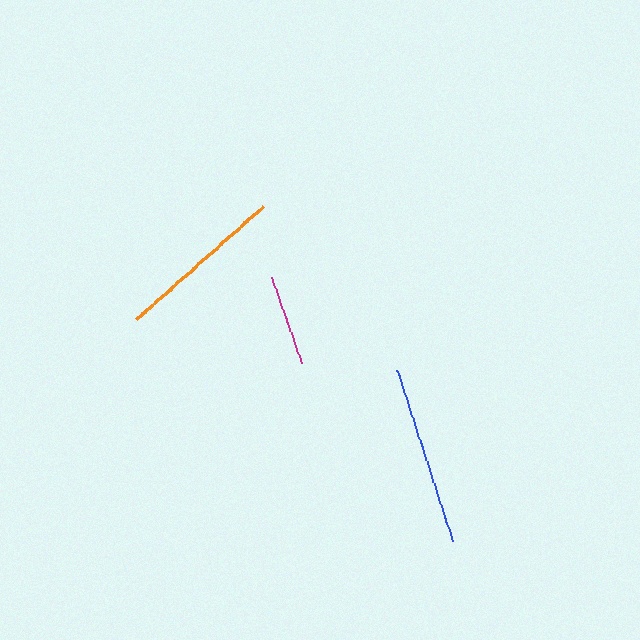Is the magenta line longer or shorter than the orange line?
The orange line is longer than the magenta line.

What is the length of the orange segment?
The orange segment is approximately 170 pixels long.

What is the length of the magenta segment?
The magenta segment is approximately 91 pixels long.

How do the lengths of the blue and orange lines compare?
The blue and orange lines are approximately the same length.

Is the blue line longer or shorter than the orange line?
The blue line is longer than the orange line.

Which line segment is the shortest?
The magenta line is the shortest at approximately 91 pixels.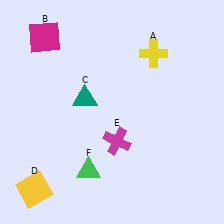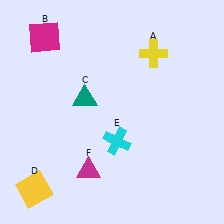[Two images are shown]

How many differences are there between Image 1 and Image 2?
There are 2 differences between the two images.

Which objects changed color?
E changed from magenta to cyan. F changed from green to magenta.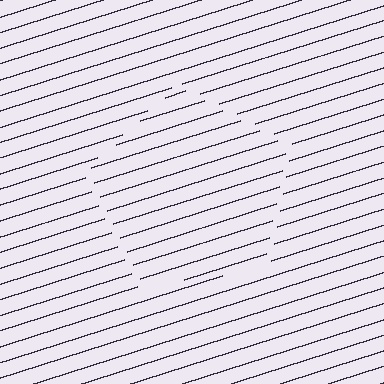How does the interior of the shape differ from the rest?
The interior of the shape contains the same grating, shifted by half a period — the contour is defined by the phase discontinuity where line-ends from the inner and outer gratings abut.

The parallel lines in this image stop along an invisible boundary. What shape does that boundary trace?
An illusory pentagon. The interior of the shape contains the same grating, shifted by half a period — the contour is defined by the phase discontinuity where line-ends from the inner and outer gratings abut.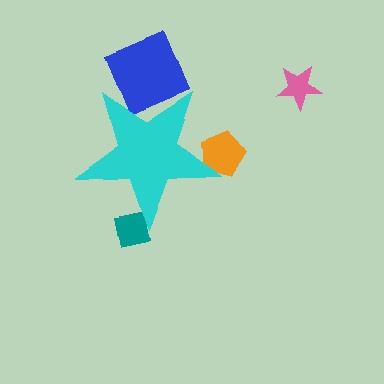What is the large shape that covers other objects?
A cyan star.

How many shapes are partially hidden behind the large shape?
3 shapes are partially hidden.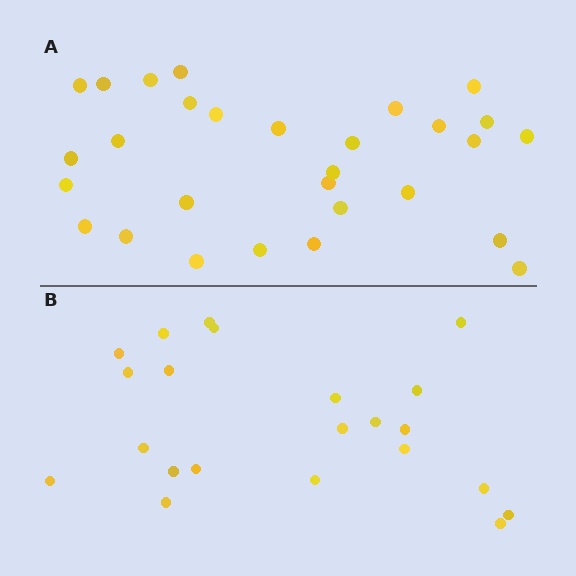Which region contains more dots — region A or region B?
Region A (the top region) has more dots.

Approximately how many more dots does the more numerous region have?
Region A has roughly 8 or so more dots than region B.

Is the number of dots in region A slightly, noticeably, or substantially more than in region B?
Region A has noticeably more, but not dramatically so. The ratio is roughly 1.3 to 1.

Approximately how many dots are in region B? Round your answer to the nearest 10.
About 20 dots. (The exact count is 22, which rounds to 20.)